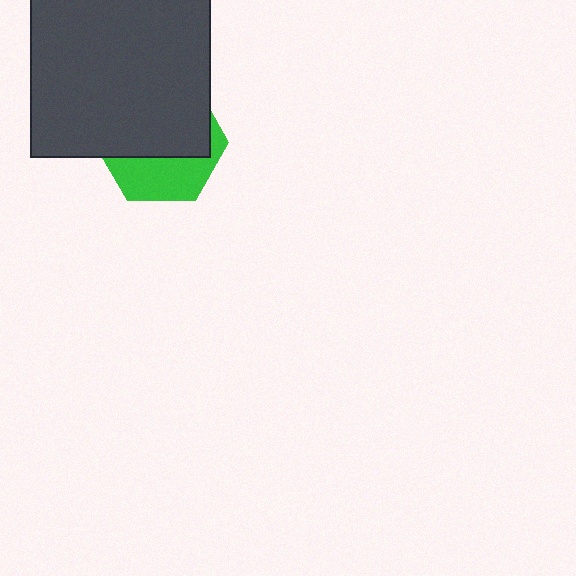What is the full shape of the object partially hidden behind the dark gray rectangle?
The partially hidden object is a green hexagon.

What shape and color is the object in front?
The object in front is a dark gray rectangle.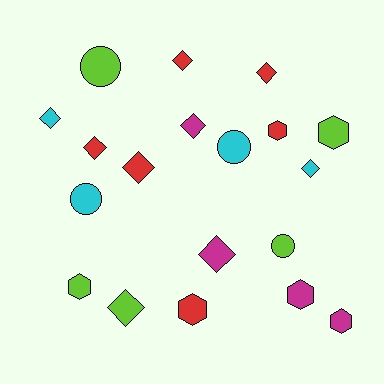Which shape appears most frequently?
Diamond, with 9 objects.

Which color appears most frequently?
Red, with 6 objects.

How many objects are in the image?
There are 19 objects.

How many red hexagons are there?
There are 2 red hexagons.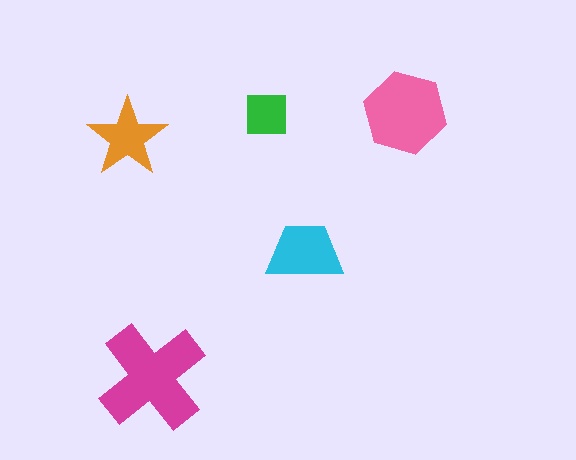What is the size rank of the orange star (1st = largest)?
4th.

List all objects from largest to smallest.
The magenta cross, the pink hexagon, the cyan trapezoid, the orange star, the green square.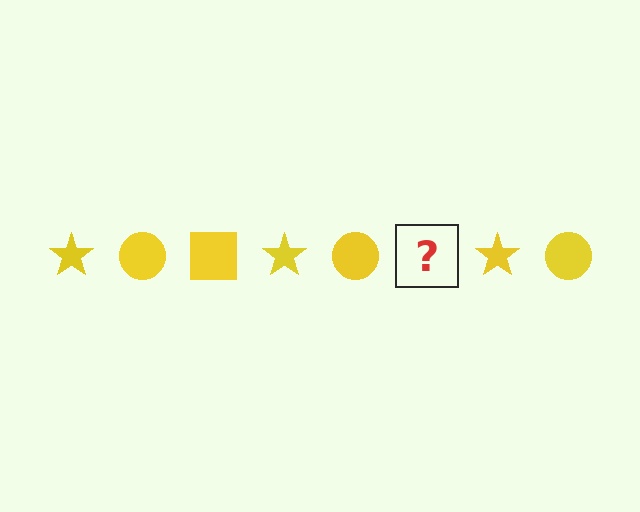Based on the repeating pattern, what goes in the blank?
The blank should be a yellow square.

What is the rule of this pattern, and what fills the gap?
The rule is that the pattern cycles through star, circle, square shapes in yellow. The gap should be filled with a yellow square.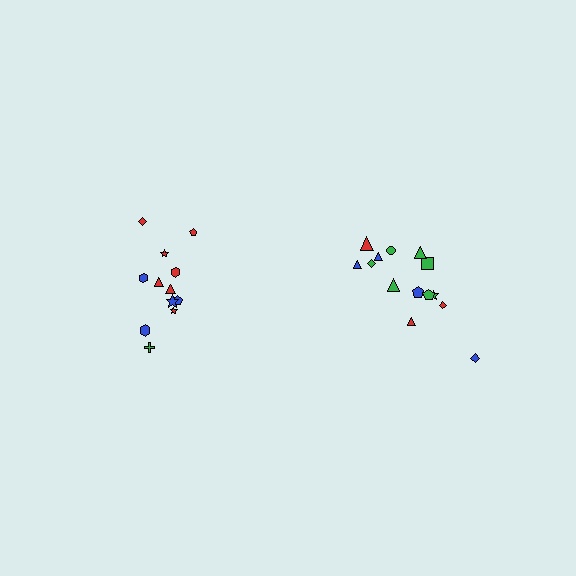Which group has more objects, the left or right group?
The right group.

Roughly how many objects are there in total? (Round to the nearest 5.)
Roughly 25 objects in total.